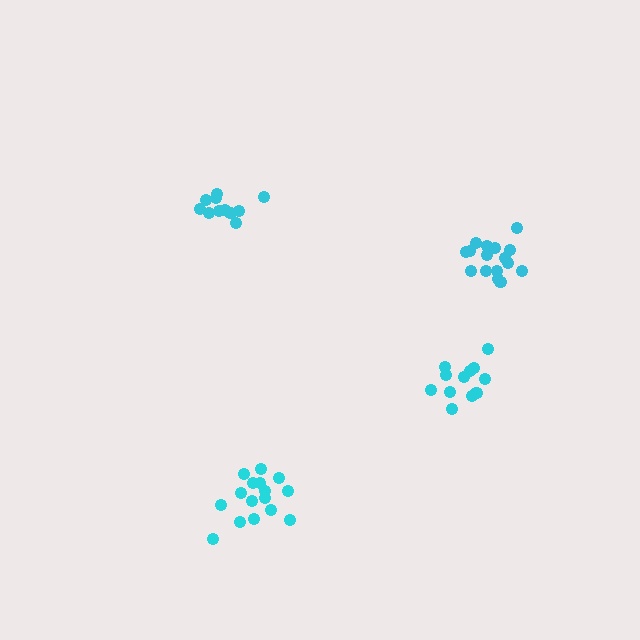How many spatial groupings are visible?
There are 4 spatial groupings.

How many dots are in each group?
Group 1: 16 dots, Group 2: 12 dots, Group 3: 11 dots, Group 4: 16 dots (55 total).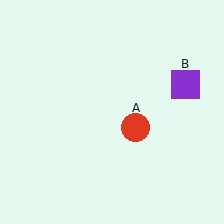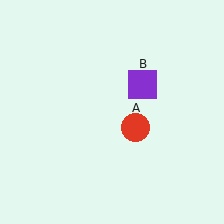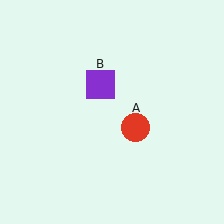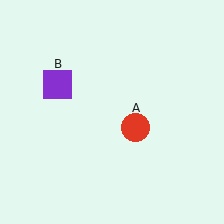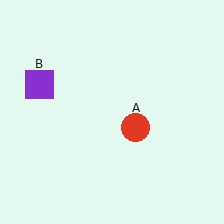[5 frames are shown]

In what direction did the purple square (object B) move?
The purple square (object B) moved left.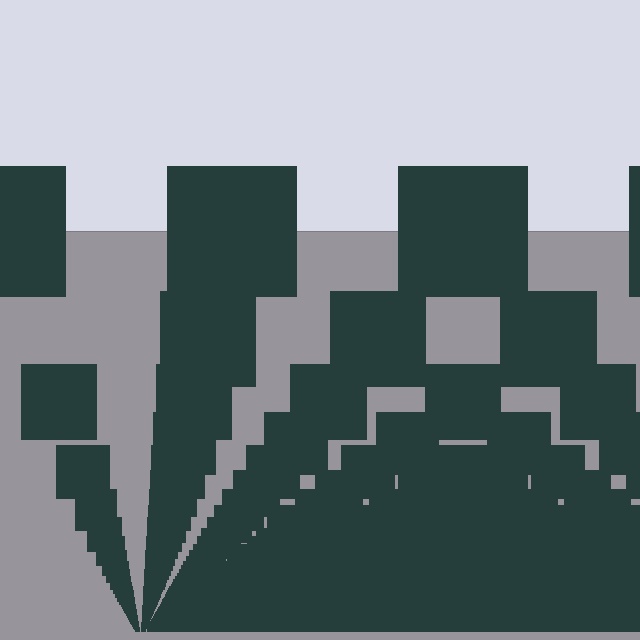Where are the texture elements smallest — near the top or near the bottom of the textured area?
Near the bottom.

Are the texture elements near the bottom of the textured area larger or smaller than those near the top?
Smaller. The gradient is inverted — elements near the bottom are smaller and denser.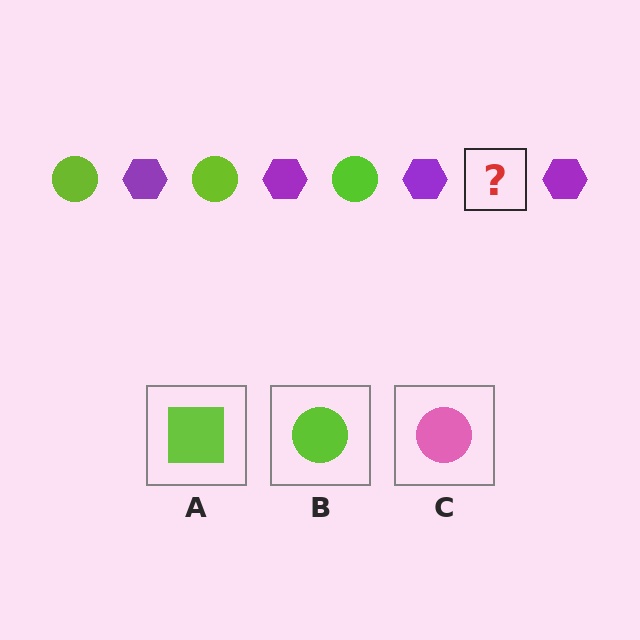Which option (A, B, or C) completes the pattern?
B.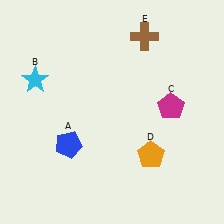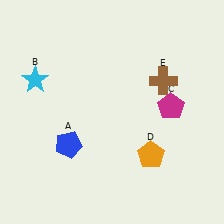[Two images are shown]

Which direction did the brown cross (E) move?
The brown cross (E) moved down.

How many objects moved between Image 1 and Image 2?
1 object moved between the two images.